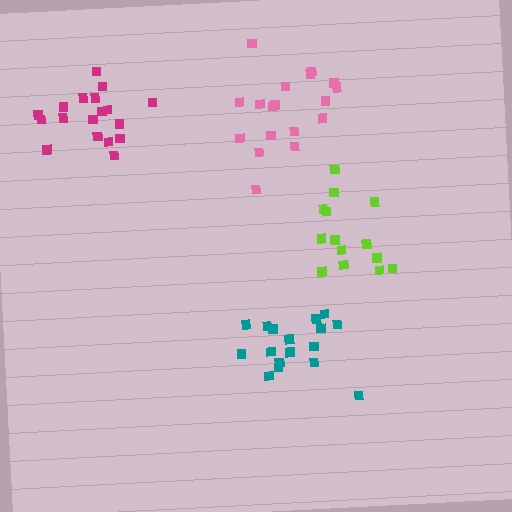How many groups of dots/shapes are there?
There are 4 groups.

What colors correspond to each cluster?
The clusters are colored: lime, pink, magenta, teal.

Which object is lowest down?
The teal cluster is bottommost.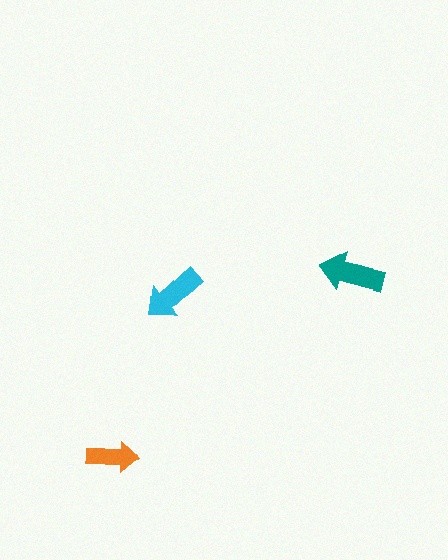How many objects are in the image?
There are 3 objects in the image.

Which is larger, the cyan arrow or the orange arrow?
The cyan one.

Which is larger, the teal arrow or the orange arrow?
The teal one.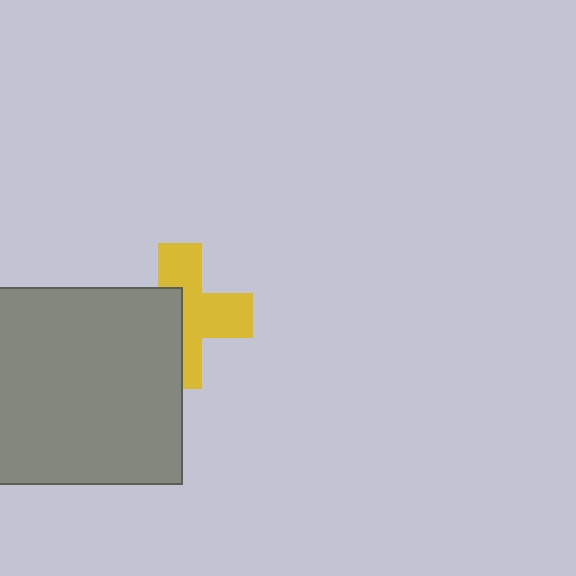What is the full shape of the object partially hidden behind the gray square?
The partially hidden object is a yellow cross.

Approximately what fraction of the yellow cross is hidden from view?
Roughly 44% of the yellow cross is hidden behind the gray square.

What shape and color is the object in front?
The object in front is a gray square.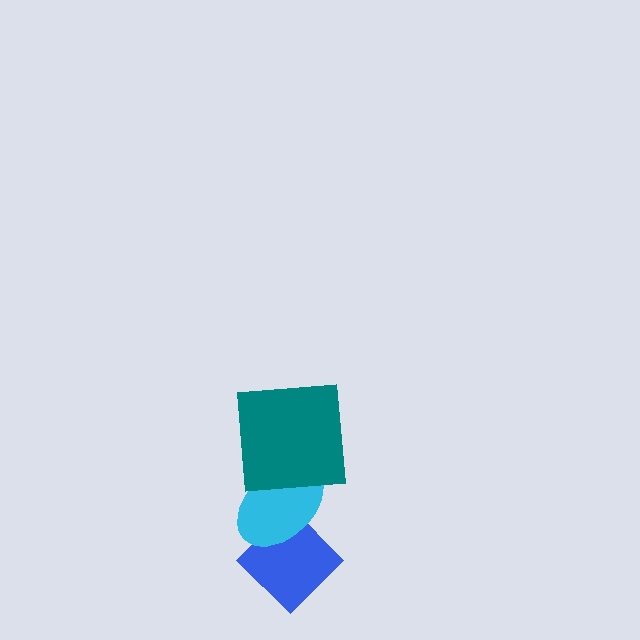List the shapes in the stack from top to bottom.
From top to bottom: the teal square, the cyan ellipse, the blue diamond.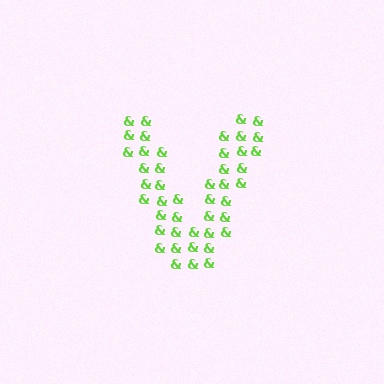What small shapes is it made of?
It is made of small ampersands.